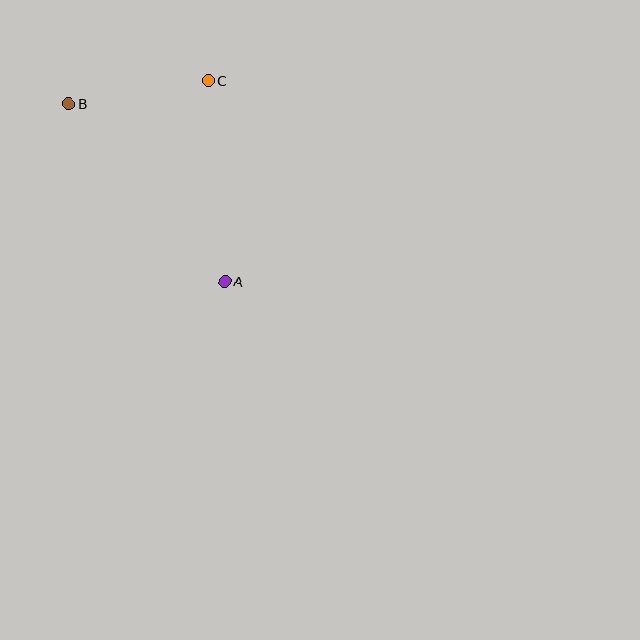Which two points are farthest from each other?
Points A and B are farthest from each other.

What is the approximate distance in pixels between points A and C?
The distance between A and C is approximately 201 pixels.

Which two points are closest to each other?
Points B and C are closest to each other.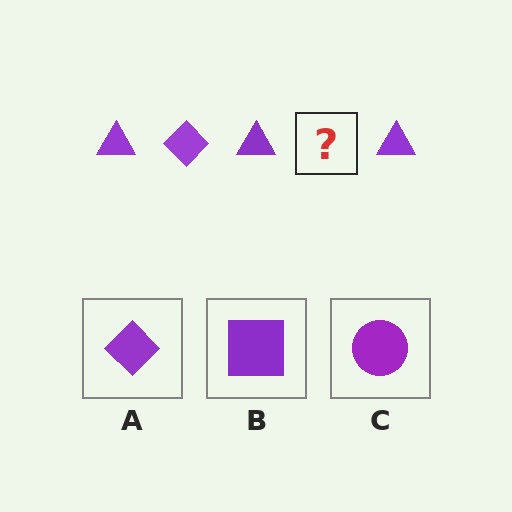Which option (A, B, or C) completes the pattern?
A.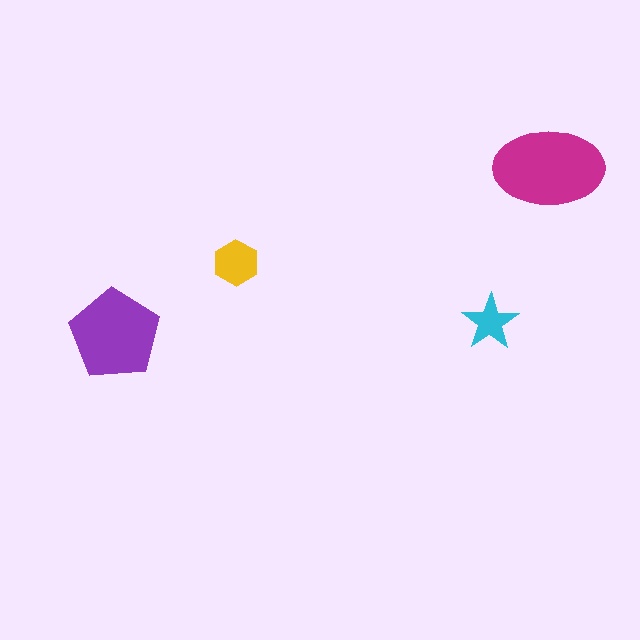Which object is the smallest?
The cyan star.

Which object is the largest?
The magenta ellipse.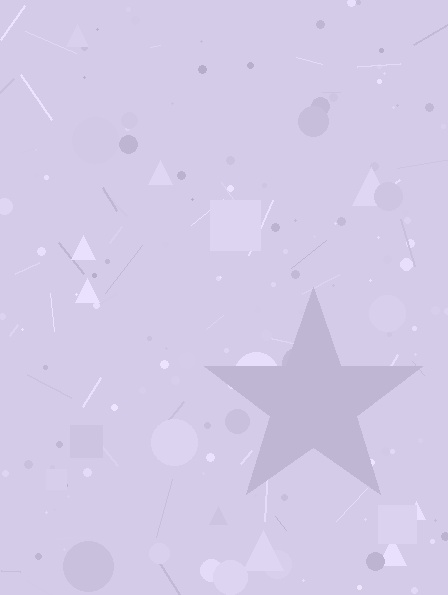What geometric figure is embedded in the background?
A star is embedded in the background.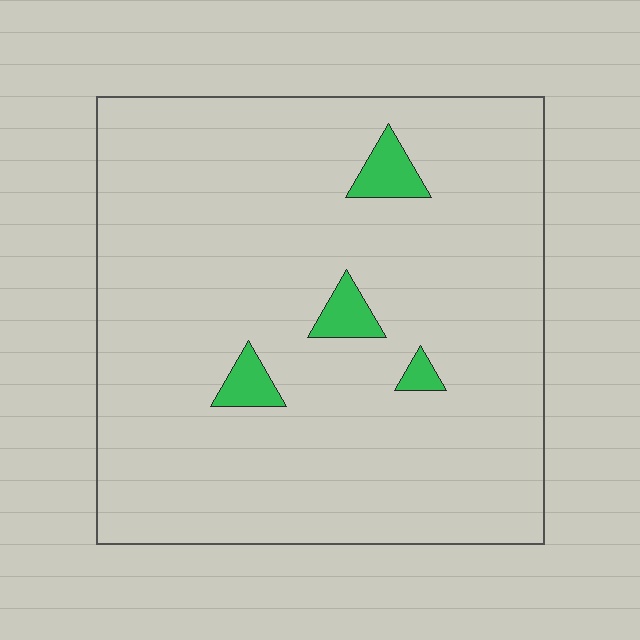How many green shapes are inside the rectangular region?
4.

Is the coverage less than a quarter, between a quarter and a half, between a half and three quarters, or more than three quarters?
Less than a quarter.